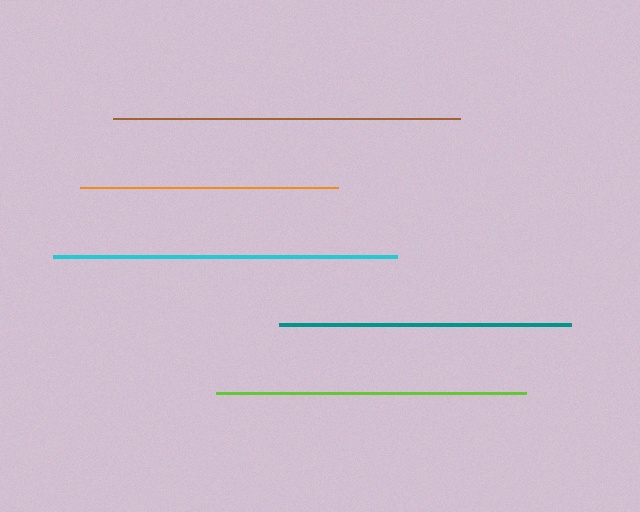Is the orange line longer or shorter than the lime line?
The lime line is longer than the orange line.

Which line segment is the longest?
The brown line is the longest at approximately 347 pixels.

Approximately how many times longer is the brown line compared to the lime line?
The brown line is approximately 1.1 times the length of the lime line.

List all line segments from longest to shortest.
From longest to shortest: brown, cyan, lime, teal, orange.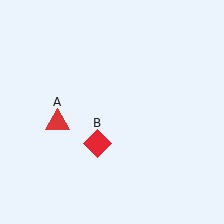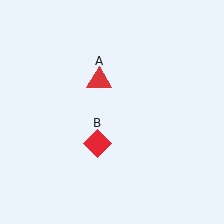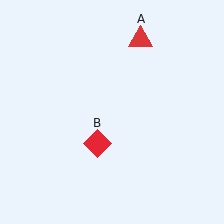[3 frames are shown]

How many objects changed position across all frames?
1 object changed position: red triangle (object A).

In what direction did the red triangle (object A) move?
The red triangle (object A) moved up and to the right.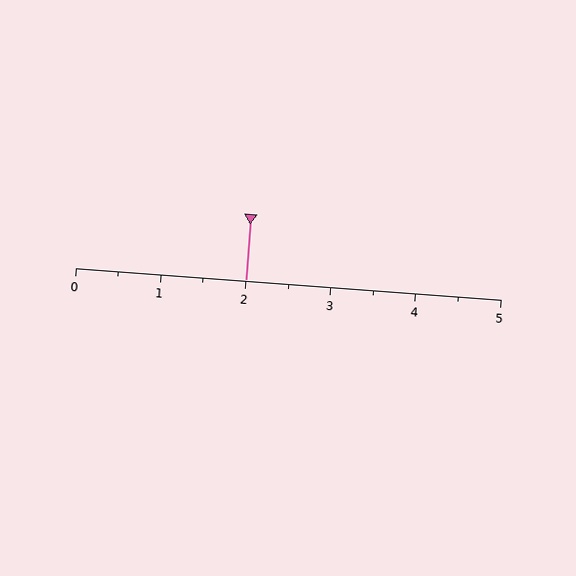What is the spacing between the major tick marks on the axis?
The major ticks are spaced 1 apart.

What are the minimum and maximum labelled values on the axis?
The axis runs from 0 to 5.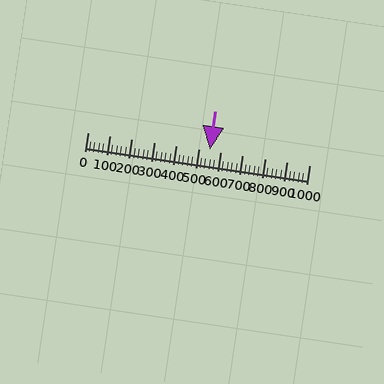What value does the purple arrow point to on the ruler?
The purple arrow points to approximately 550.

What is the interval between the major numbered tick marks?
The major tick marks are spaced 100 units apart.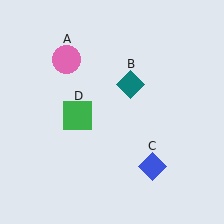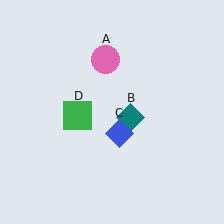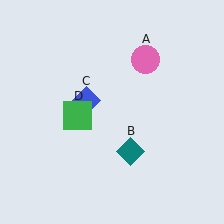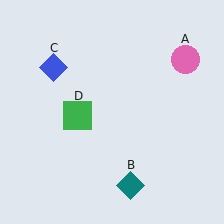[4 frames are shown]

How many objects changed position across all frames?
3 objects changed position: pink circle (object A), teal diamond (object B), blue diamond (object C).